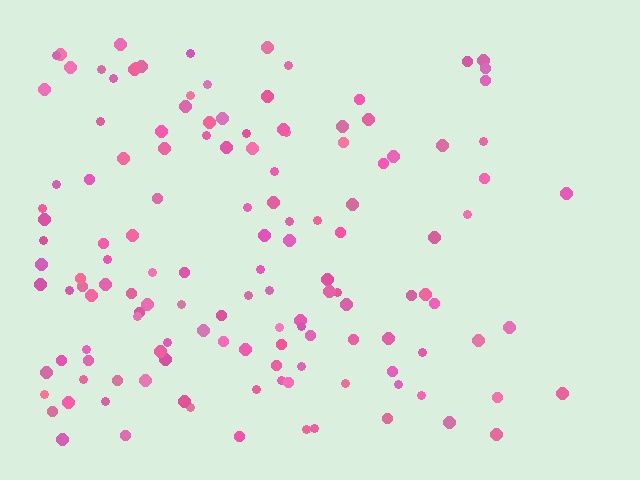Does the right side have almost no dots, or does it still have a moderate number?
Still a moderate number, just noticeably fewer than the left.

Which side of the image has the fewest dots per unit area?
The right.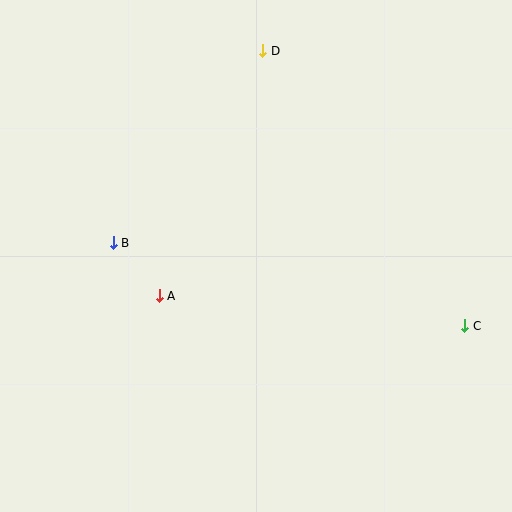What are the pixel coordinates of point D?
Point D is at (263, 51).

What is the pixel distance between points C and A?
The distance between C and A is 307 pixels.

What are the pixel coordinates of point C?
Point C is at (465, 326).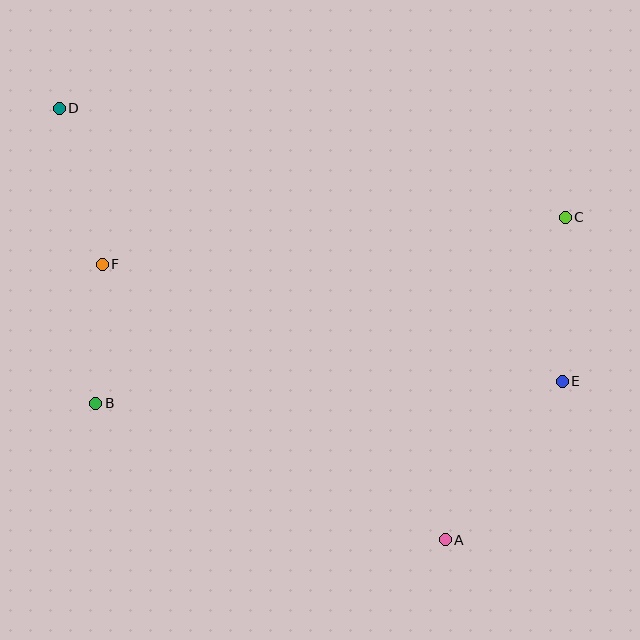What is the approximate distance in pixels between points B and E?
The distance between B and E is approximately 467 pixels.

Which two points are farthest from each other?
Points A and D are farthest from each other.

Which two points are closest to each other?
Points B and F are closest to each other.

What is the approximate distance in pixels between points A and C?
The distance between A and C is approximately 344 pixels.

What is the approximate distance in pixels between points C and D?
The distance between C and D is approximately 518 pixels.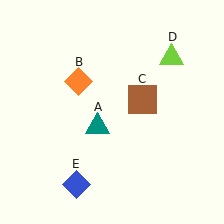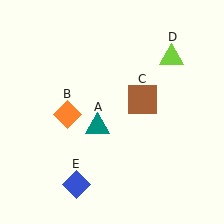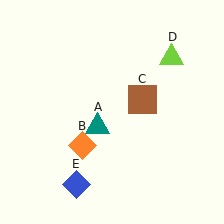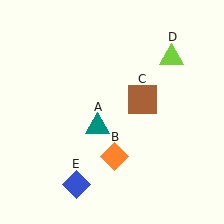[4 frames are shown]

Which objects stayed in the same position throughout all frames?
Teal triangle (object A) and brown square (object C) and lime triangle (object D) and blue diamond (object E) remained stationary.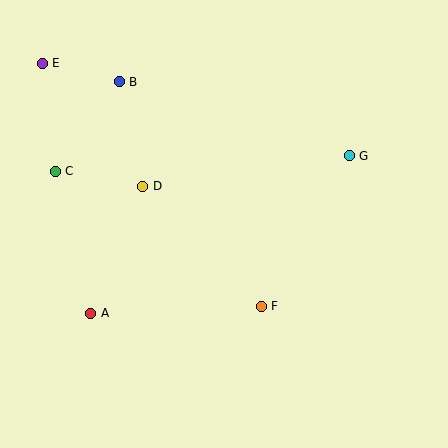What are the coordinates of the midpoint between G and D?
The midpoint between G and D is at (246, 171).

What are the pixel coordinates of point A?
Point A is at (91, 313).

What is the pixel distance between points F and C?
The distance between F and C is 246 pixels.